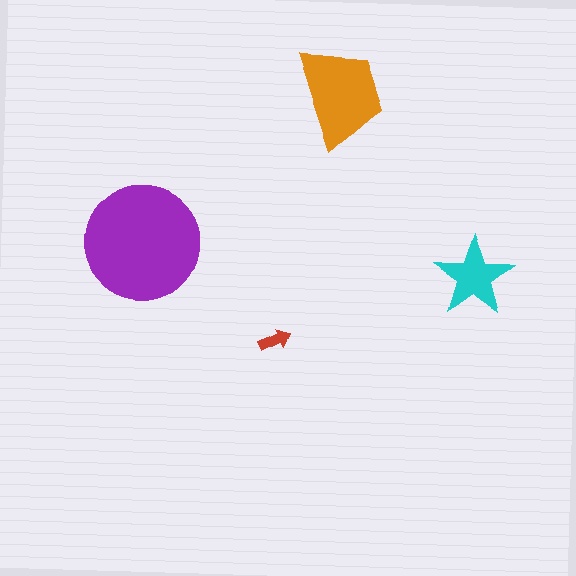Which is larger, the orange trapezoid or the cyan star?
The orange trapezoid.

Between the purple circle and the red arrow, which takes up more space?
The purple circle.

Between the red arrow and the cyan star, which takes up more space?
The cyan star.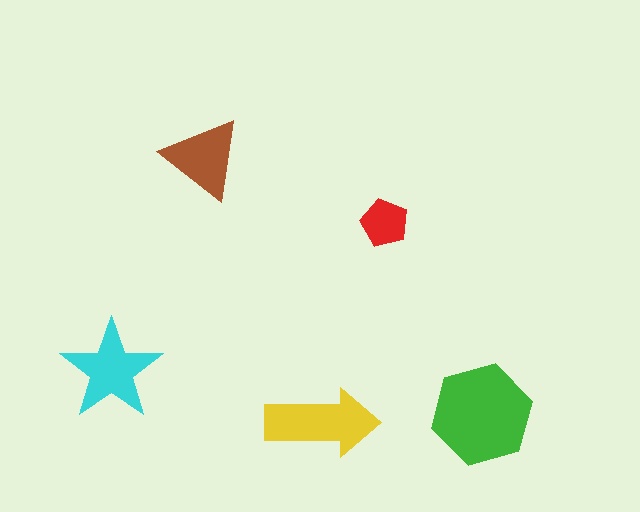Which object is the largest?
The green hexagon.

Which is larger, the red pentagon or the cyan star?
The cyan star.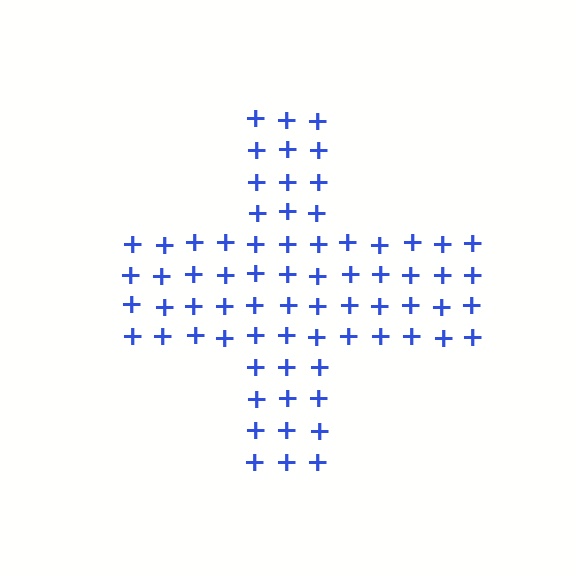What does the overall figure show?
The overall figure shows a cross.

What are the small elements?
The small elements are plus signs.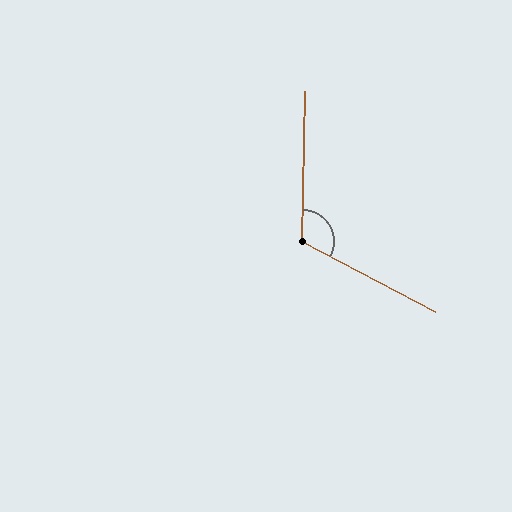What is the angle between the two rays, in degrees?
Approximately 117 degrees.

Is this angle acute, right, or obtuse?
It is obtuse.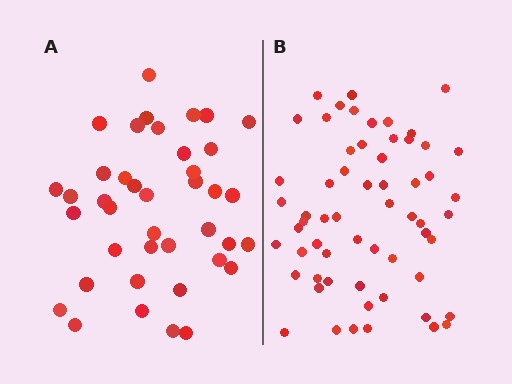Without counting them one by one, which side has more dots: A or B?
Region B (the right region) has more dots.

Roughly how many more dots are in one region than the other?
Region B has approximately 20 more dots than region A.